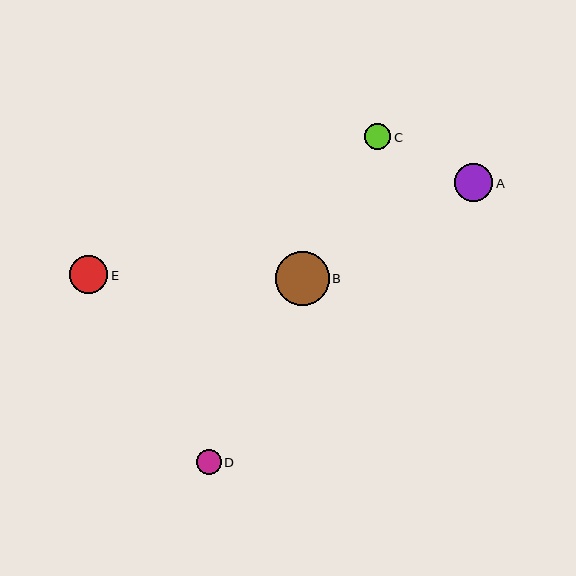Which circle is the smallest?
Circle D is the smallest with a size of approximately 25 pixels.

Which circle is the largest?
Circle B is the largest with a size of approximately 54 pixels.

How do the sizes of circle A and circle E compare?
Circle A and circle E are approximately the same size.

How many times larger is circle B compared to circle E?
Circle B is approximately 1.4 times the size of circle E.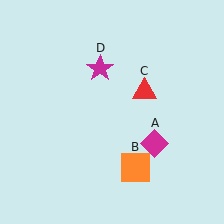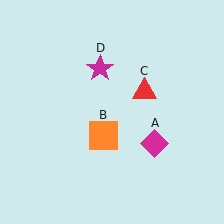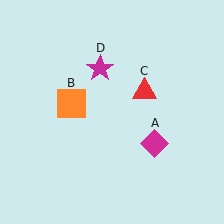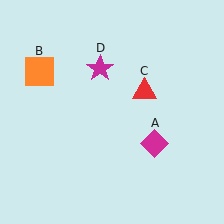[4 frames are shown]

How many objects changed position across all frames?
1 object changed position: orange square (object B).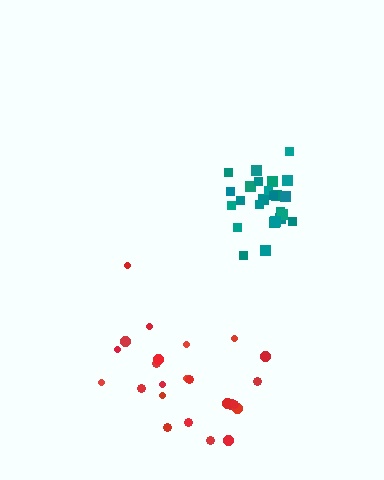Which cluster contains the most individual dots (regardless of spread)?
Teal (25).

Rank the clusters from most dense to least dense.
teal, red.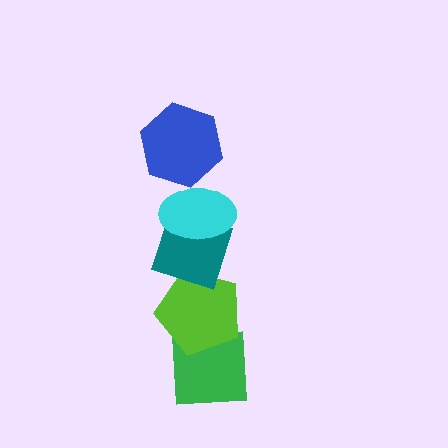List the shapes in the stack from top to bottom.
From top to bottom: the blue hexagon, the cyan ellipse, the teal diamond, the lime pentagon, the green square.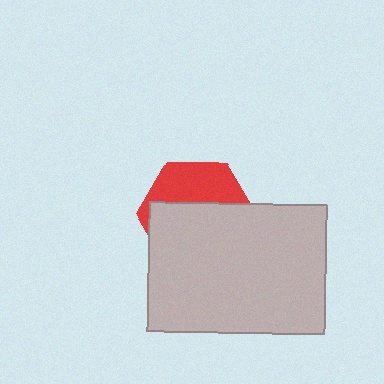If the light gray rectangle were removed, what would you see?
You would see the complete red hexagon.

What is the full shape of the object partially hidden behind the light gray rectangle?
The partially hidden object is a red hexagon.